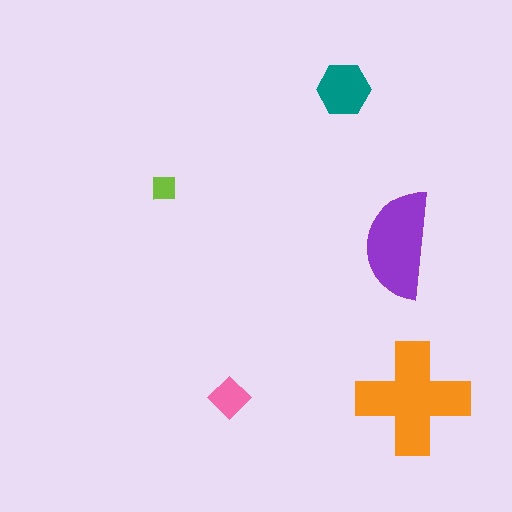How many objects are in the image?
There are 5 objects in the image.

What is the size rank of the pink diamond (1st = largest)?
4th.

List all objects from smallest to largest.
The lime square, the pink diamond, the teal hexagon, the purple semicircle, the orange cross.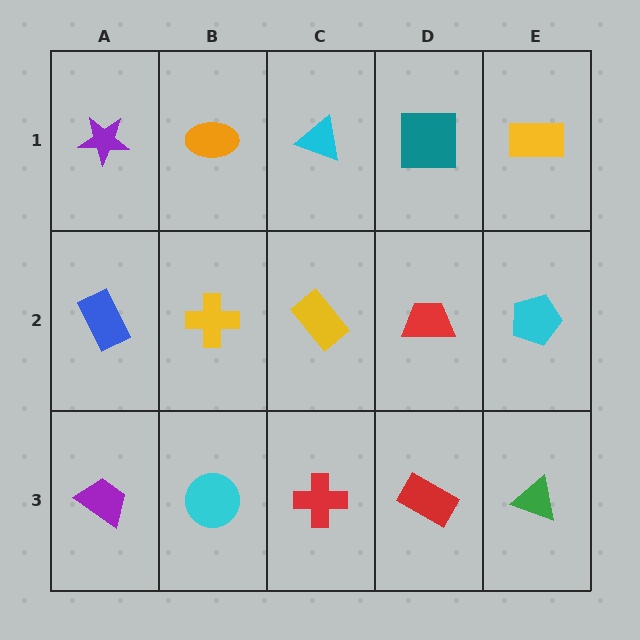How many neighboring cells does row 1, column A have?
2.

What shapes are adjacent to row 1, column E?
A cyan pentagon (row 2, column E), a teal square (row 1, column D).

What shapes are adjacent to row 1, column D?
A red trapezoid (row 2, column D), a cyan triangle (row 1, column C), a yellow rectangle (row 1, column E).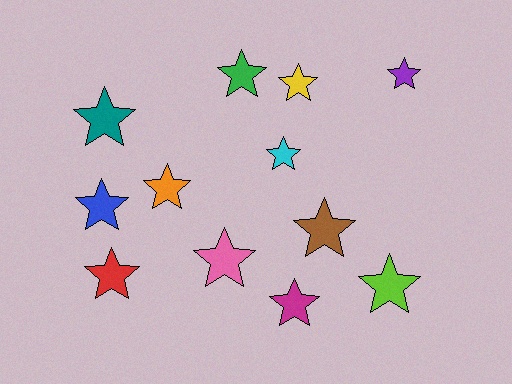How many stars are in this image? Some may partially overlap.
There are 12 stars.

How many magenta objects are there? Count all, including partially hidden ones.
There is 1 magenta object.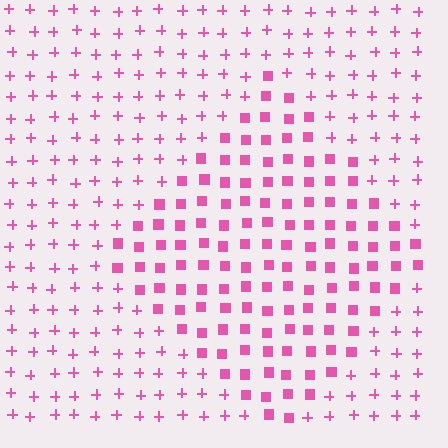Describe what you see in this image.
The image is filled with small pink elements arranged in a uniform grid. A diamond-shaped region contains squares, while the surrounding area contains plus signs. The boundary is defined purely by the change in element shape.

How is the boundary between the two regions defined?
The boundary is defined by a change in element shape: squares inside vs. plus signs outside. All elements share the same color and spacing.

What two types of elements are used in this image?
The image uses squares inside the diamond region and plus signs outside it.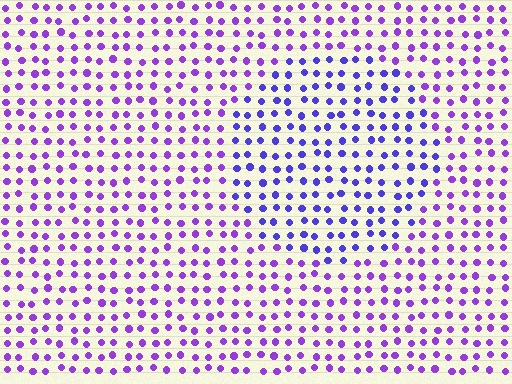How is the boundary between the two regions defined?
The boundary is defined purely by a slight shift in hue (about 29 degrees). Spacing, size, and orientation are identical on both sides.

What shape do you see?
I see a circle.